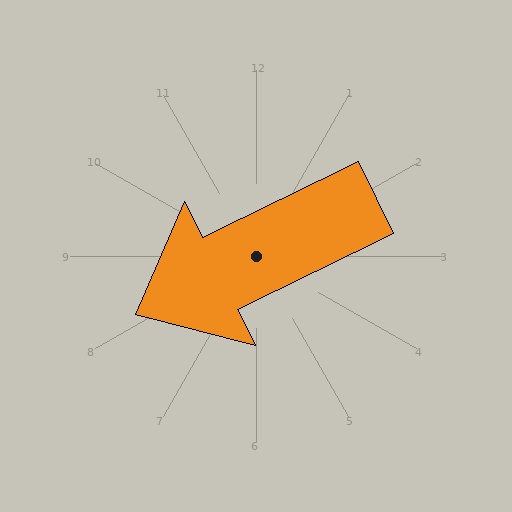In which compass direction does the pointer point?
Southwest.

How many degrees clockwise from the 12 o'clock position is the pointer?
Approximately 244 degrees.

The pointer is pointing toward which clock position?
Roughly 8 o'clock.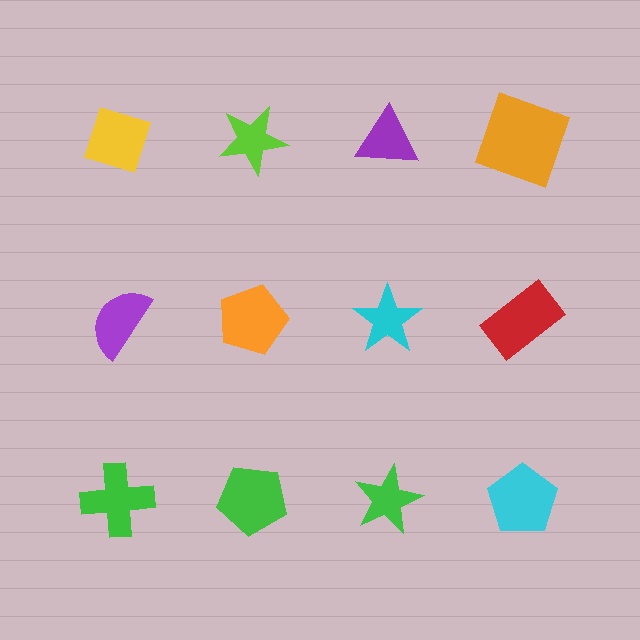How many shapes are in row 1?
4 shapes.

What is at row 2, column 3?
A cyan star.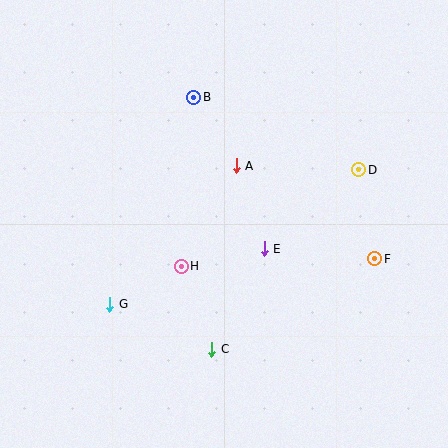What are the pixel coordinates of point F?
Point F is at (375, 259).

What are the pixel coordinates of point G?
Point G is at (110, 304).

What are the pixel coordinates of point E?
Point E is at (264, 249).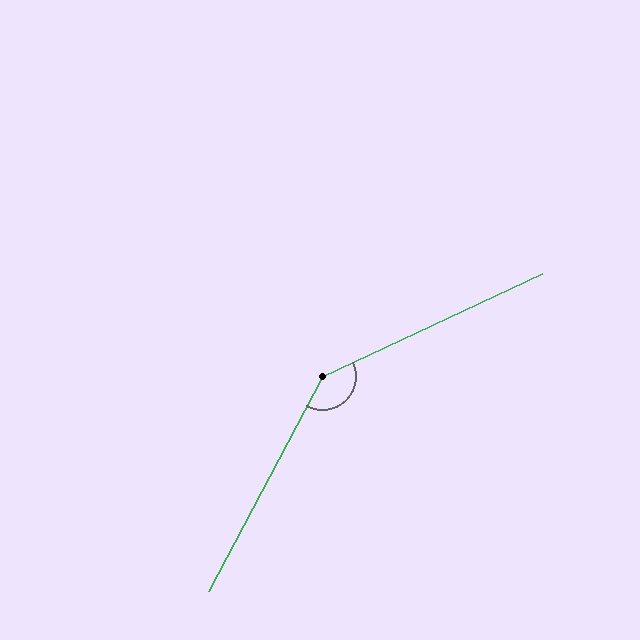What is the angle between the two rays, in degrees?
Approximately 143 degrees.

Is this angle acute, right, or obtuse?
It is obtuse.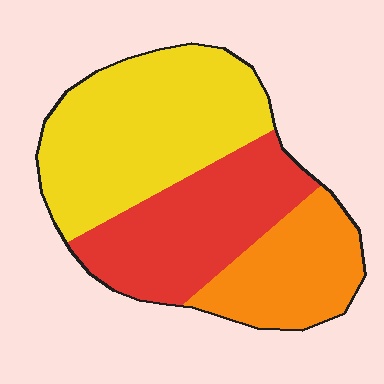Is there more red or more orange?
Red.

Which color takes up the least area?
Orange, at roughly 25%.